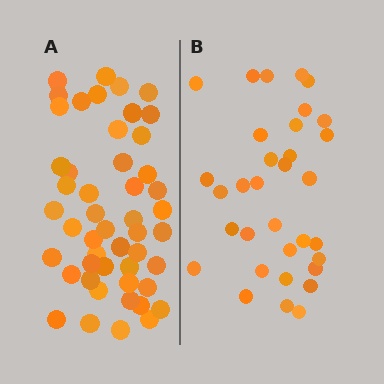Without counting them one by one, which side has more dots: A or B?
Region A (the left region) has more dots.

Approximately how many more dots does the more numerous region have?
Region A has approximately 15 more dots than region B.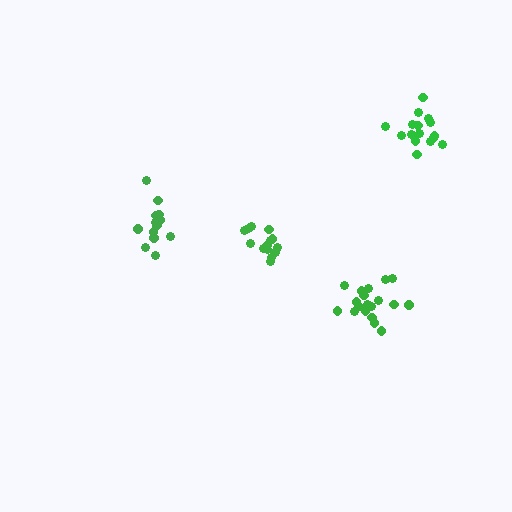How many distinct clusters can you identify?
There are 4 distinct clusters.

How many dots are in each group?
Group 1: 19 dots, Group 2: 14 dots, Group 3: 14 dots, Group 4: 16 dots (63 total).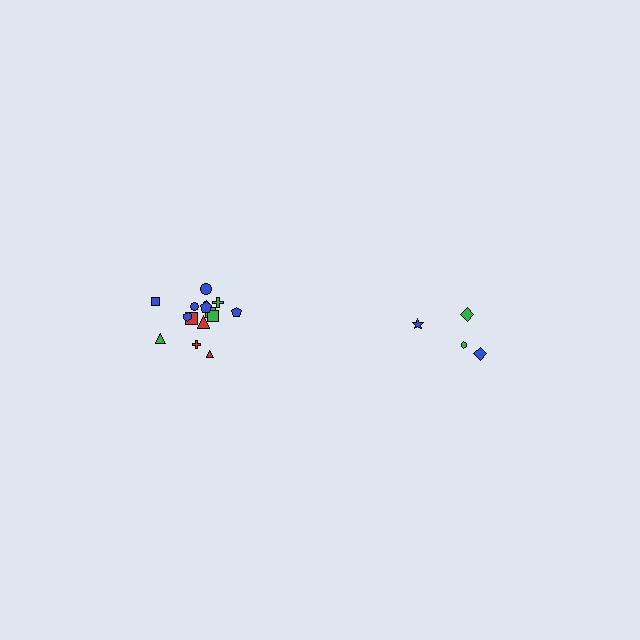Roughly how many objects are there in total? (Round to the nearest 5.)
Roughly 20 objects in total.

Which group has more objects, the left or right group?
The left group.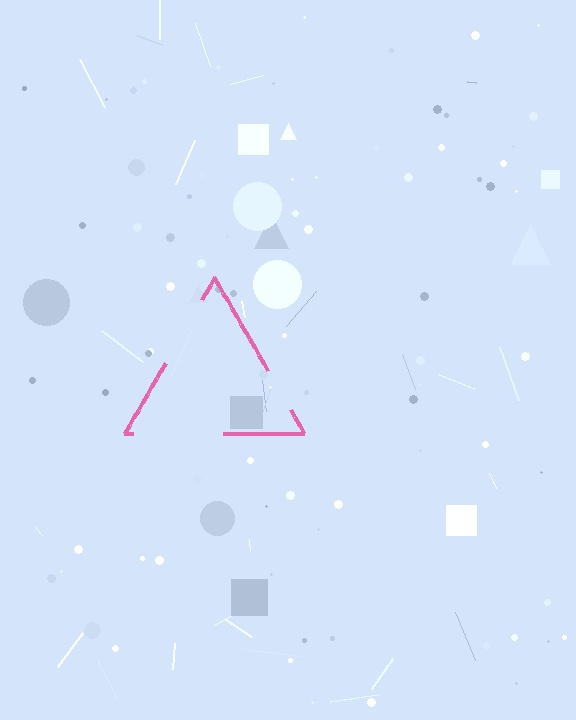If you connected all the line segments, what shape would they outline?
They would outline a triangle.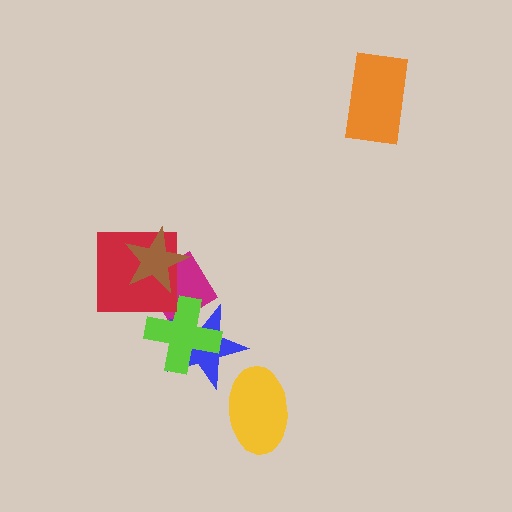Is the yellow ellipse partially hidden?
No, no other shape covers it.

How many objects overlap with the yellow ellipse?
0 objects overlap with the yellow ellipse.